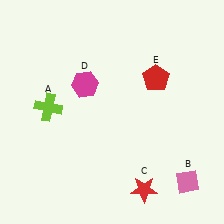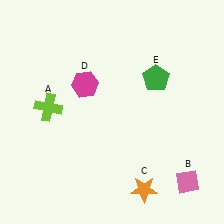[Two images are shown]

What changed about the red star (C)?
In Image 1, C is red. In Image 2, it changed to orange.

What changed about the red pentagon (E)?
In Image 1, E is red. In Image 2, it changed to green.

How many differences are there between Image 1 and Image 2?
There are 2 differences between the two images.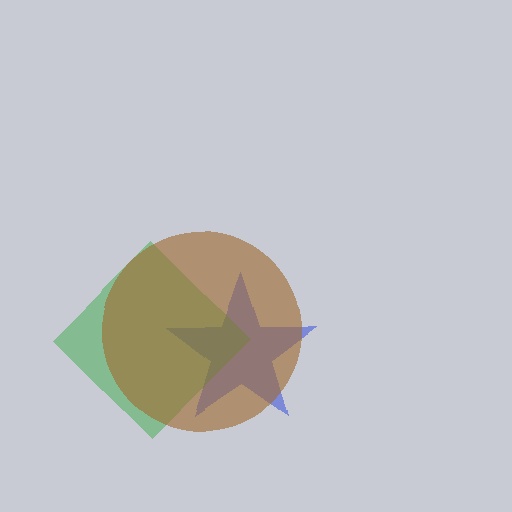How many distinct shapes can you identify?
There are 3 distinct shapes: a blue star, a green diamond, a brown circle.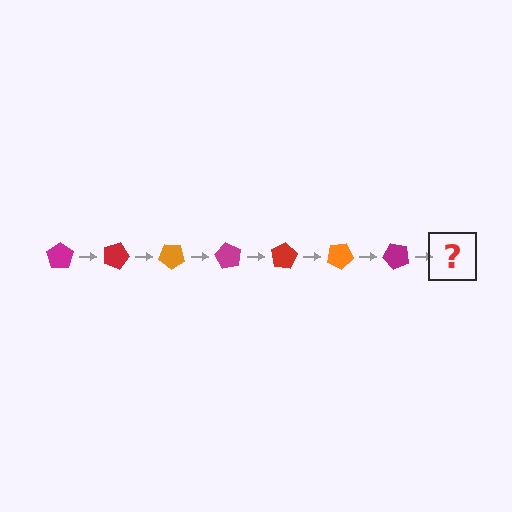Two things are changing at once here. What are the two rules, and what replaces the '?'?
The two rules are that it rotates 20 degrees each step and the color cycles through magenta, red, and orange. The '?' should be a red pentagon, rotated 140 degrees from the start.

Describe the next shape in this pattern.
It should be a red pentagon, rotated 140 degrees from the start.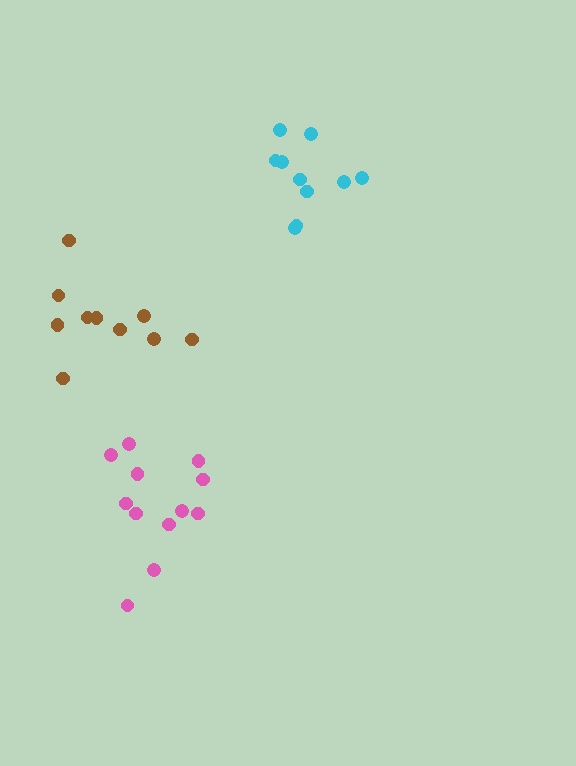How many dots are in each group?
Group 1: 10 dots, Group 2: 10 dots, Group 3: 12 dots (32 total).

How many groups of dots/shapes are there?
There are 3 groups.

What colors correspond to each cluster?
The clusters are colored: cyan, brown, pink.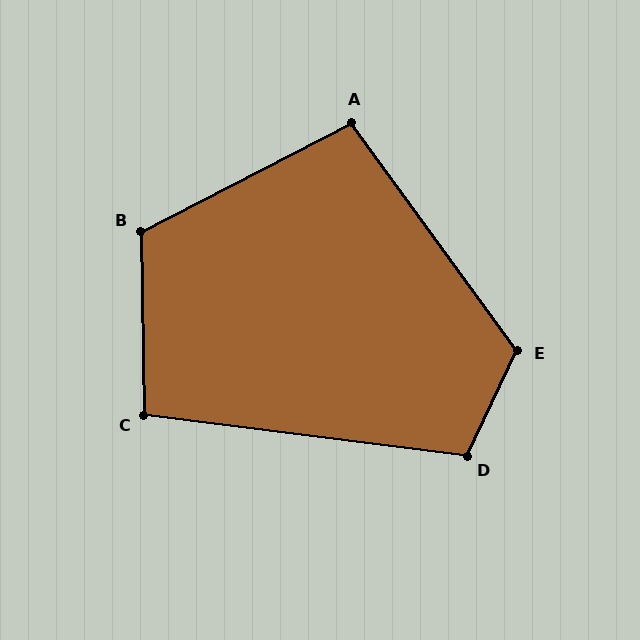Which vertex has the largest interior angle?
E, at approximately 118 degrees.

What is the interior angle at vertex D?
Approximately 109 degrees (obtuse).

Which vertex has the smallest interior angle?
C, at approximately 98 degrees.